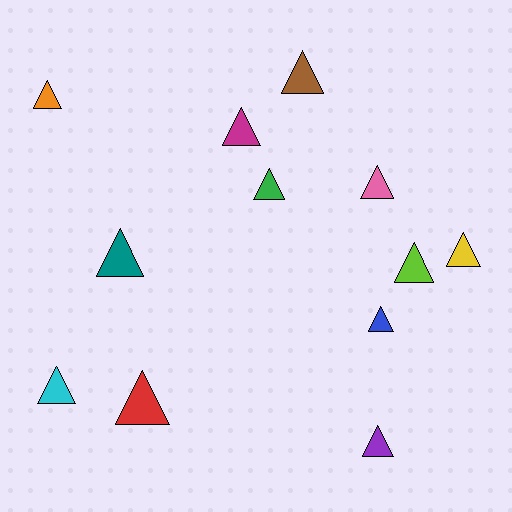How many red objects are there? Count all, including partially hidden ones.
There is 1 red object.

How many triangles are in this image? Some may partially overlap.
There are 12 triangles.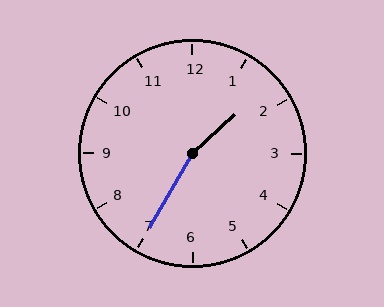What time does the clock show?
1:35.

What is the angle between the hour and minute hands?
Approximately 162 degrees.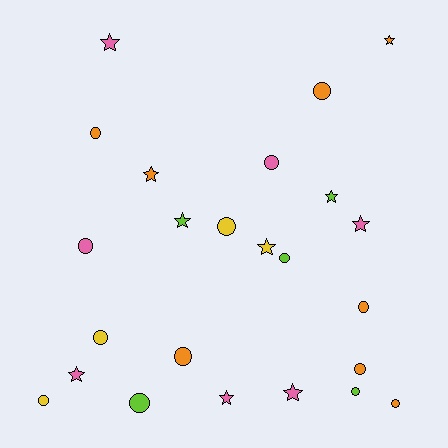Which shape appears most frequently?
Circle, with 14 objects.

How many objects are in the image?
There are 24 objects.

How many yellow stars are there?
There is 1 yellow star.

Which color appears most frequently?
Orange, with 8 objects.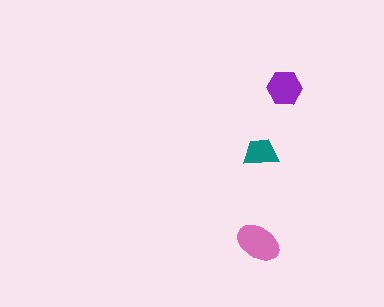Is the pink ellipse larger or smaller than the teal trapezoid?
Larger.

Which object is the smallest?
The teal trapezoid.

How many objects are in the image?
There are 3 objects in the image.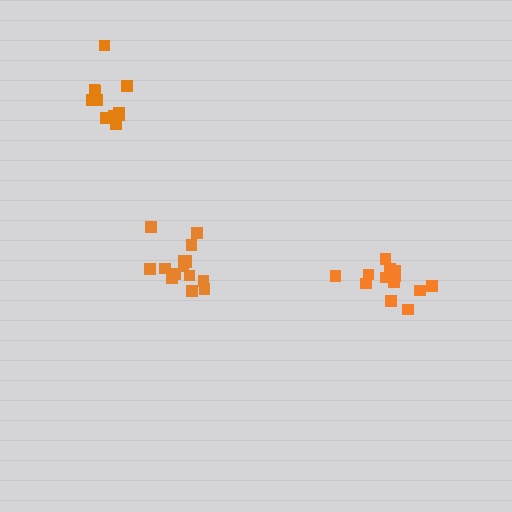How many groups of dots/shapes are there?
There are 3 groups.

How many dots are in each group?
Group 1: 15 dots, Group 2: 14 dots, Group 3: 11 dots (40 total).